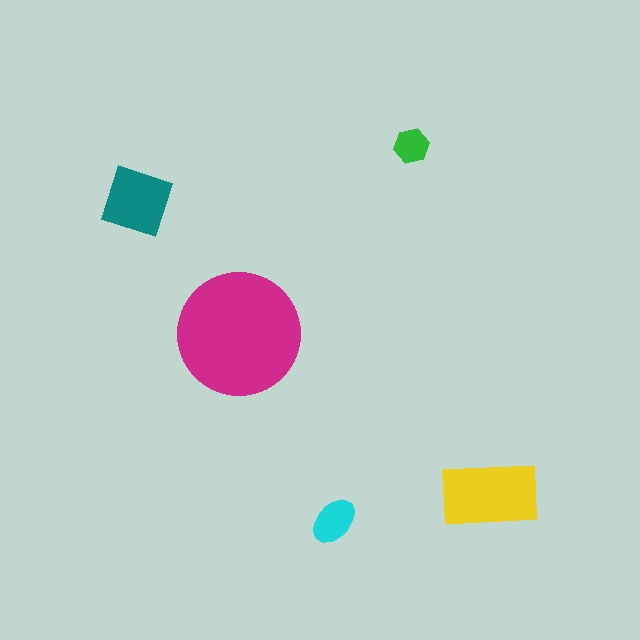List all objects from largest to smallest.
The magenta circle, the yellow rectangle, the teal diamond, the cyan ellipse, the green hexagon.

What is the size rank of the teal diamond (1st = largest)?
3rd.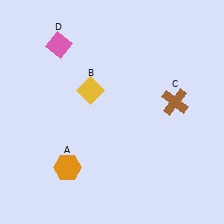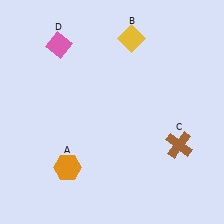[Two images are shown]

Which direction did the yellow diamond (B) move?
The yellow diamond (B) moved up.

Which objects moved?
The objects that moved are: the yellow diamond (B), the brown cross (C).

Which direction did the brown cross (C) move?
The brown cross (C) moved down.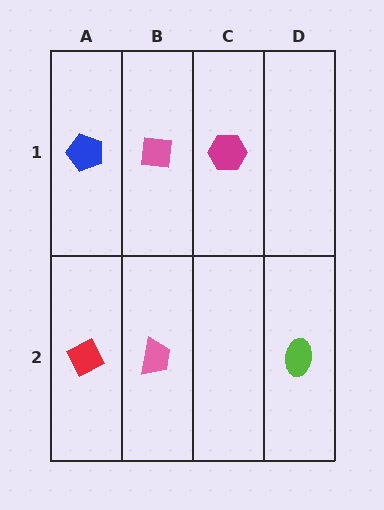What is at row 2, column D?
A lime ellipse.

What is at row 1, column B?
A pink square.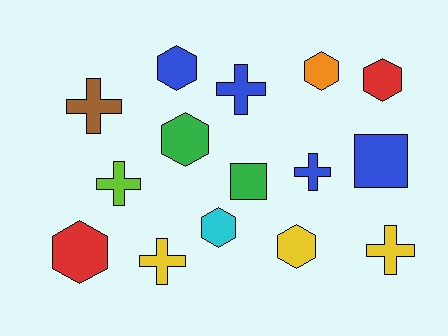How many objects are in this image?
There are 15 objects.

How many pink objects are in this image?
There are no pink objects.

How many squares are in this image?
There are 2 squares.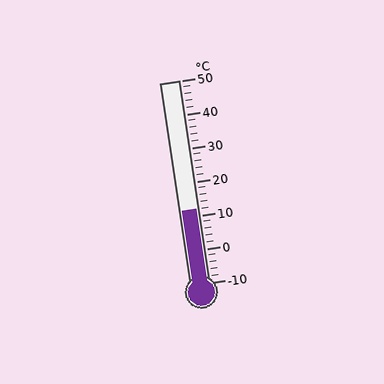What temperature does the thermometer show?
The thermometer shows approximately 12°C.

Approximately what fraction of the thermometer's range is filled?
The thermometer is filled to approximately 35% of its range.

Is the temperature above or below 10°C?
The temperature is above 10°C.